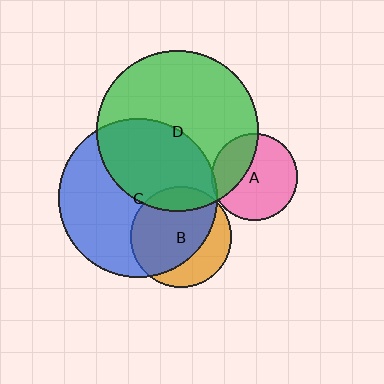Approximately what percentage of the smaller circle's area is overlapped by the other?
Approximately 15%.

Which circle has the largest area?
Circle D (green).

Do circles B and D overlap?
Yes.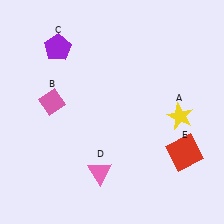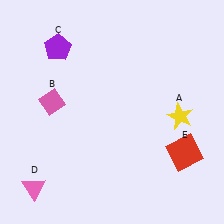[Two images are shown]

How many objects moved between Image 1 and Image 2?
1 object moved between the two images.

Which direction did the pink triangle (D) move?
The pink triangle (D) moved left.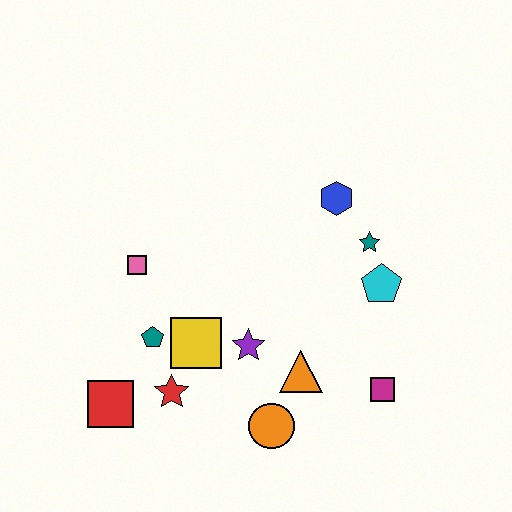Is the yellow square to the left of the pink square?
No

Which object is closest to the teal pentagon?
The yellow square is closest to the teal pentagon.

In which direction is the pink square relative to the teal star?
The pink square is to the left of the teal star.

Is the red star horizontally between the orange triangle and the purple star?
No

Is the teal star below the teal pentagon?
No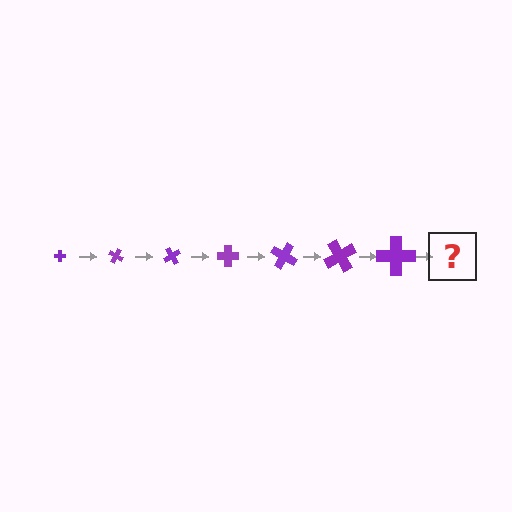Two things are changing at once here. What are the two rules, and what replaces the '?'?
The two rules are that the cross grows larger each step and it rotates 30 degrees each step. The '?' should be a cross, larger than the previous one and rotated 210 degrees from the start.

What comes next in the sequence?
The next element should be a cross, larger than the previous one and rotated 210 degrees from the start.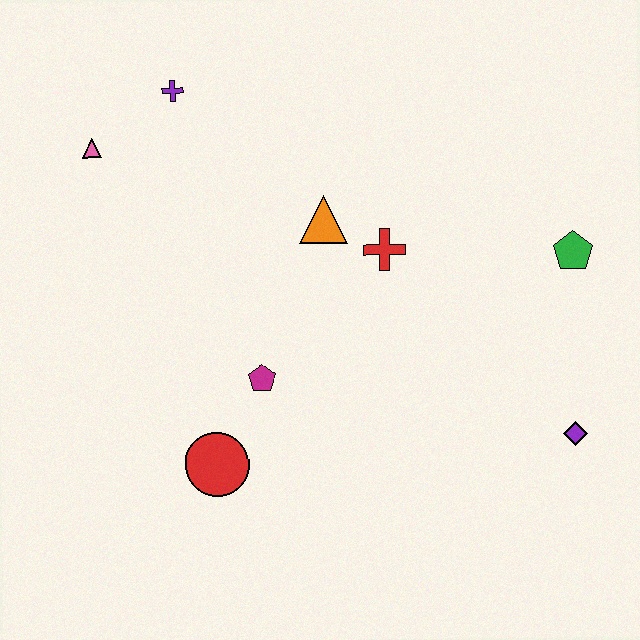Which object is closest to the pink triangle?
The purple cross is closest to the pink triangle.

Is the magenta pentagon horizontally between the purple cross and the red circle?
No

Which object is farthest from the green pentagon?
The pink triangle is farthest from the green pentagon.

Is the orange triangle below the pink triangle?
Yes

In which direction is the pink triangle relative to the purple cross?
The pink triangle is to the left of the purple cross.